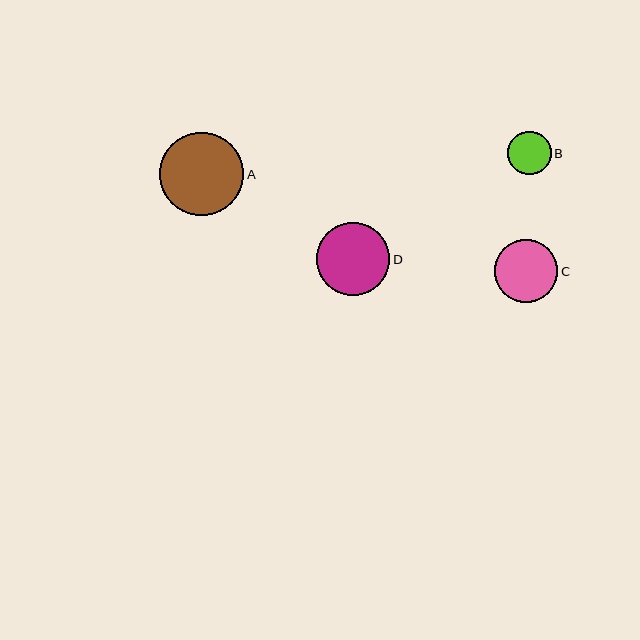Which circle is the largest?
Circle A is the largest with a size of approximately 84 pixels.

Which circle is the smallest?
Circle B is the smallest with a size of approximately 44 pixels.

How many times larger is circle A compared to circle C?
Circle A is approximately 1.3 times the size of circle C.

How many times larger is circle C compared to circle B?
Circle C is approximately 1.4 times the size of circle B.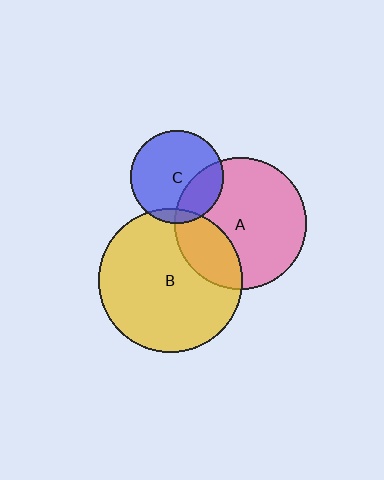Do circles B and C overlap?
Yes.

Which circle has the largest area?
Circle B (yellow).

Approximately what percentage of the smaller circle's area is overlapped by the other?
Approximately 10%.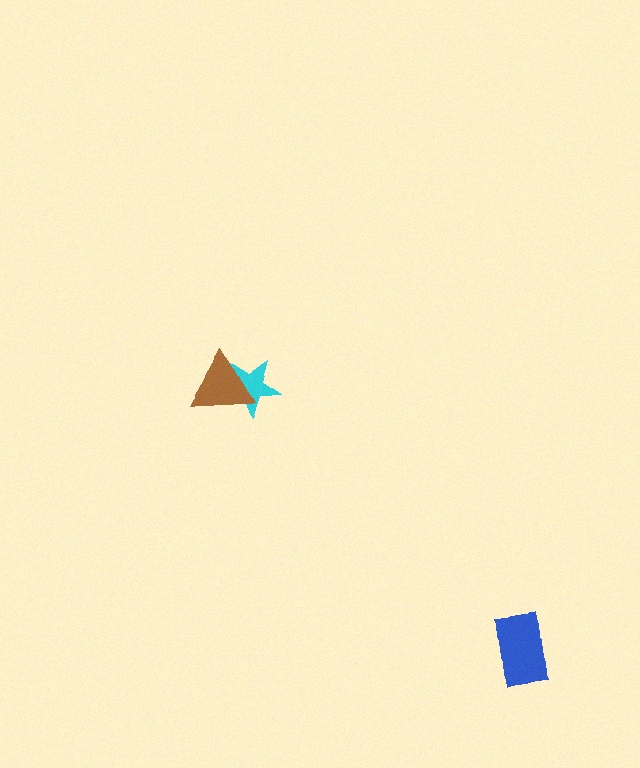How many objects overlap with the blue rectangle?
0 objects overlap with the blue rectangle.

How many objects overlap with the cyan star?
1 object overlaps with the cyan star.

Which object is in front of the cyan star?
The brown triangle is in front of the cyan star.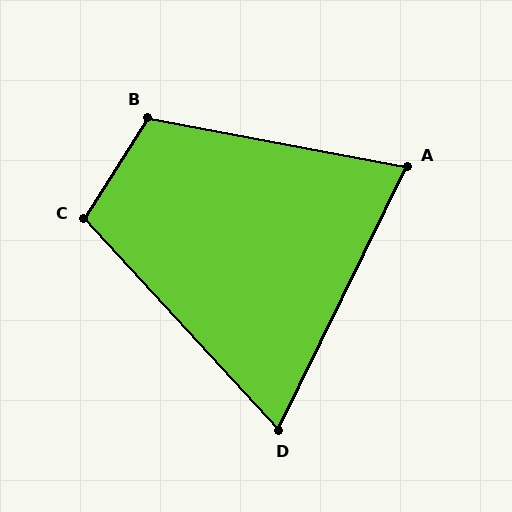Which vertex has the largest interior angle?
B, at approximately 111 degrees.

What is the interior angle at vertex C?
Approximately 105 degrees (obtuse).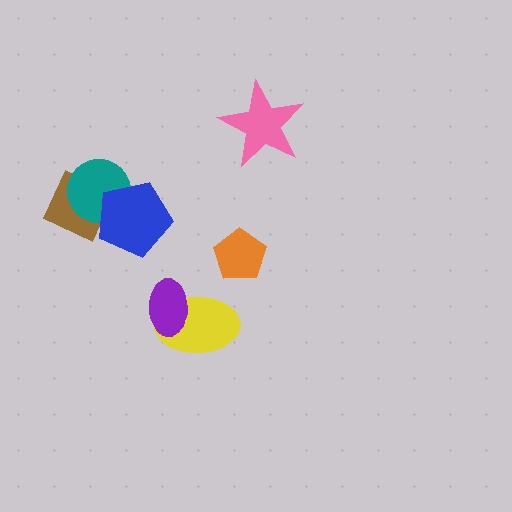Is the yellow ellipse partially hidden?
Yes, it is partially covered by another shape.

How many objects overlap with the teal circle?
2 objects overlap with the teal circle.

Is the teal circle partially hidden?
Yes, it is partially covered by another shape.